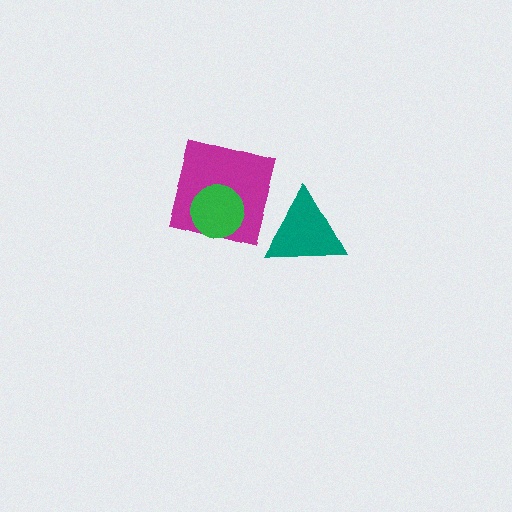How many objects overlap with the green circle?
1 object overlaps with the green circle.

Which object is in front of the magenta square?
The green circle is in front of the magenta square.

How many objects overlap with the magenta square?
1 object overlaps with the magenta square.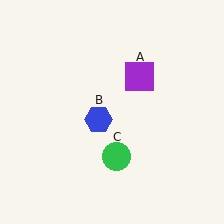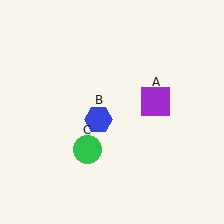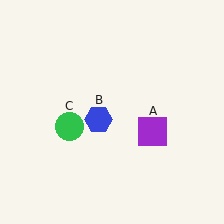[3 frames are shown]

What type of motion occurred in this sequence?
The purple square (object A), green circle (object C) rotated clockwise around the center of the scene.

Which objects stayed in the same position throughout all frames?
Blue hexagon (object B) remained stationary.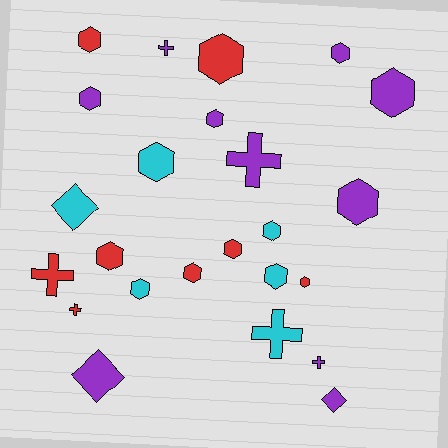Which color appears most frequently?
Purple, with 10 objects.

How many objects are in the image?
There are 24 objects.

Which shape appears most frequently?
Hexagon, with 15 objects.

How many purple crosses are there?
There are 3 purple crosses.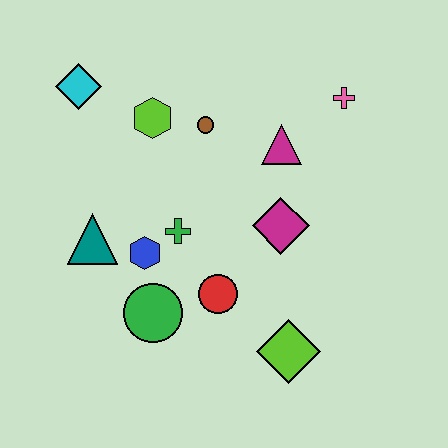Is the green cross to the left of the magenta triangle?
Yes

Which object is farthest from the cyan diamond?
The lime diamond is farthest from the cyan diamond.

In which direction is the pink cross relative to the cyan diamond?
The pink cross is to the right of the cyan diamond.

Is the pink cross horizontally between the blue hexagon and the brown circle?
No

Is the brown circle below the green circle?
No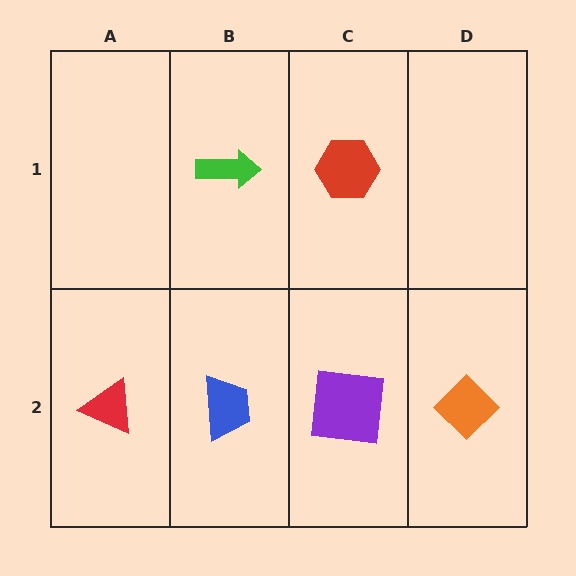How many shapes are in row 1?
2 shapes.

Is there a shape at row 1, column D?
No, that cell is empty.